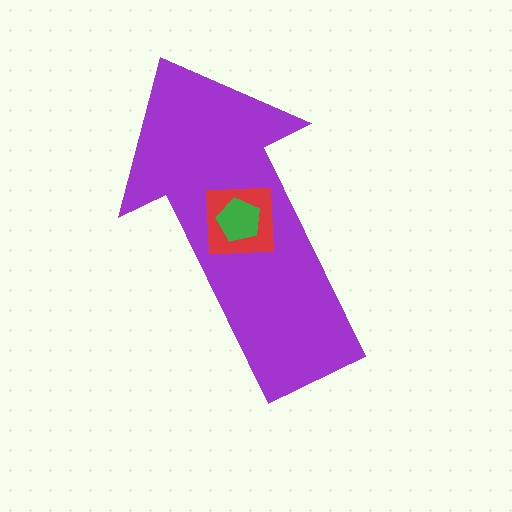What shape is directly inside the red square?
The green pentagon.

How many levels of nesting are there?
3.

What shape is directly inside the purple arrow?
The red square.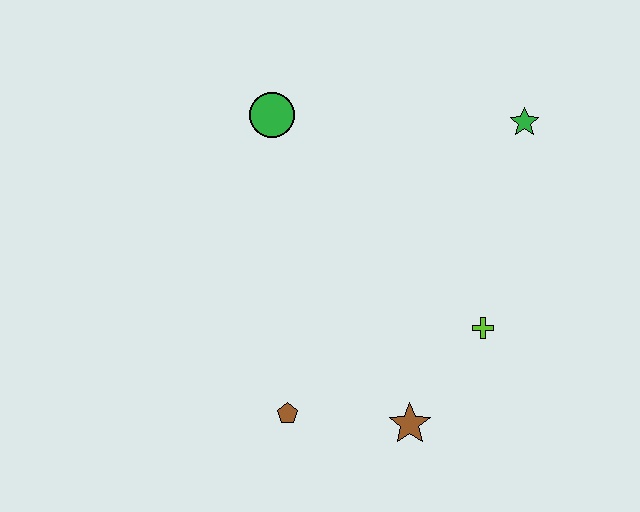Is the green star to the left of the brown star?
No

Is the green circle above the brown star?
Yes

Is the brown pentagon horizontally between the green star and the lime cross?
No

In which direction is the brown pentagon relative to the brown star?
The brown pentagon is to the left of the brown star.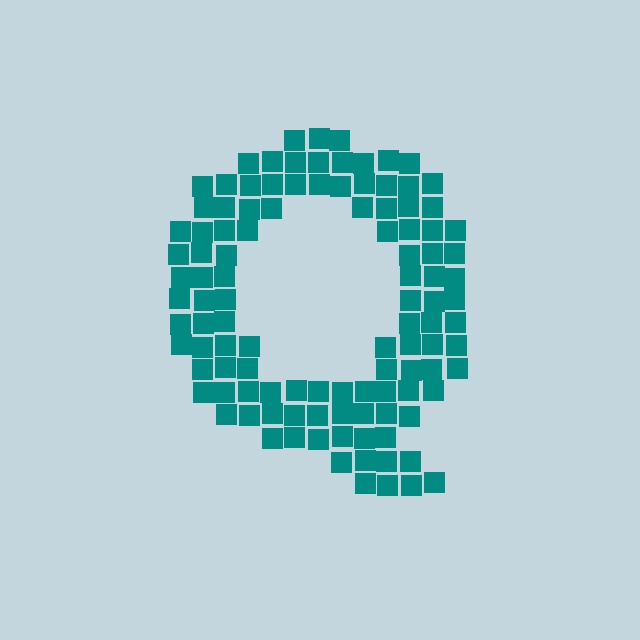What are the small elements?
The small elements are squares.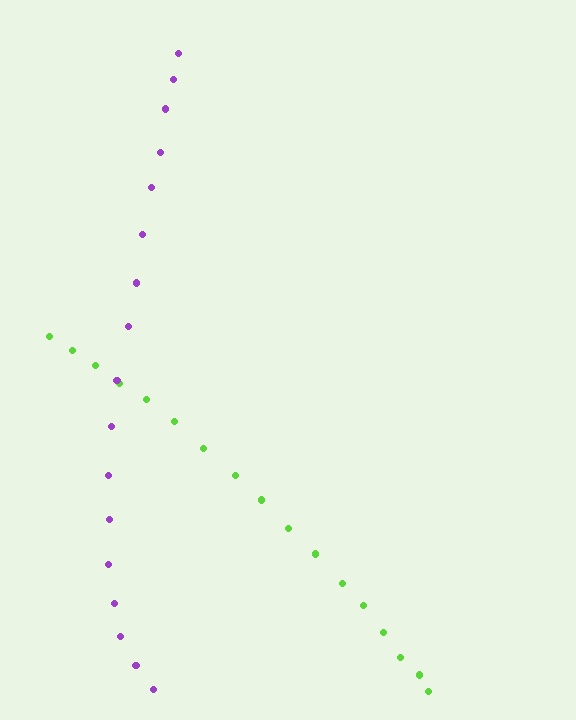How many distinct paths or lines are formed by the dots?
There are 2 distinct paths.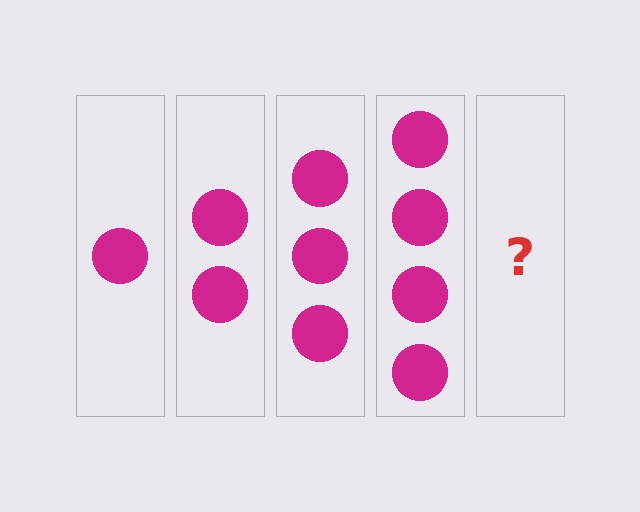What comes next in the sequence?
The next element should be 5 circles.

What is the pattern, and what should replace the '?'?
The pattern is that each step adds one more circle. The '?' should be 5 circles.